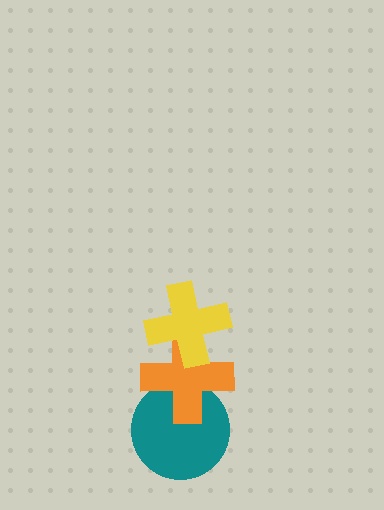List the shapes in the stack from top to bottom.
From top to bottom: the yellow cross, the orange cross, the teal circle.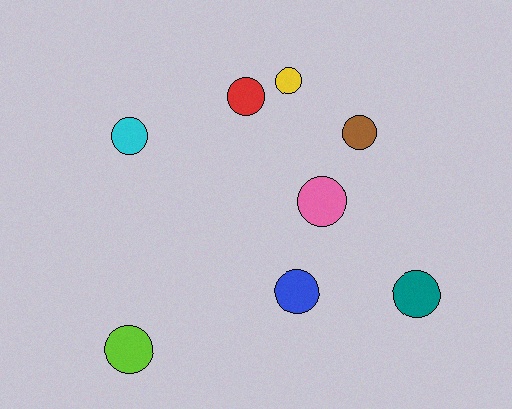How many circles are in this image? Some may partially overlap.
There are 8 circles.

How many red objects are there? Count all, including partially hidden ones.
There is 1 red object.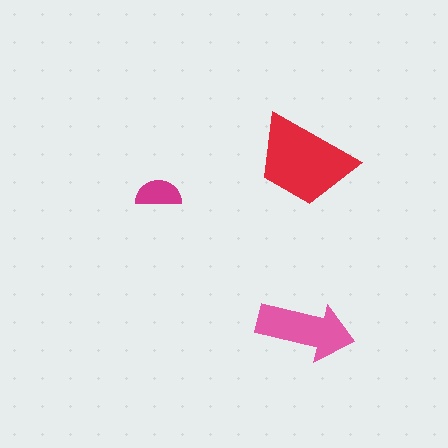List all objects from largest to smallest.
The red trapezoid, the pink arrow, the magenta semicircle.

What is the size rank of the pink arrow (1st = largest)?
2nd.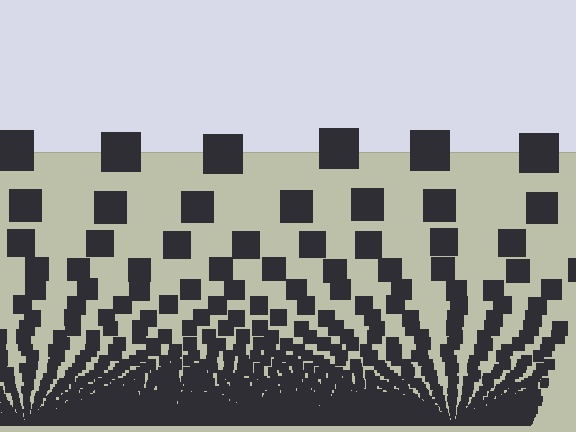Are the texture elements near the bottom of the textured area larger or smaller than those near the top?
Smaller. The gradient is inverted — elements near the bottom are smaller and denser.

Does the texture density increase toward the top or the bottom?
Density increases toward the bottom.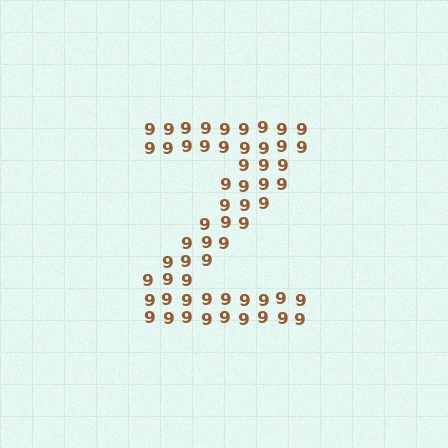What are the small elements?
The small elements are digit 9's.